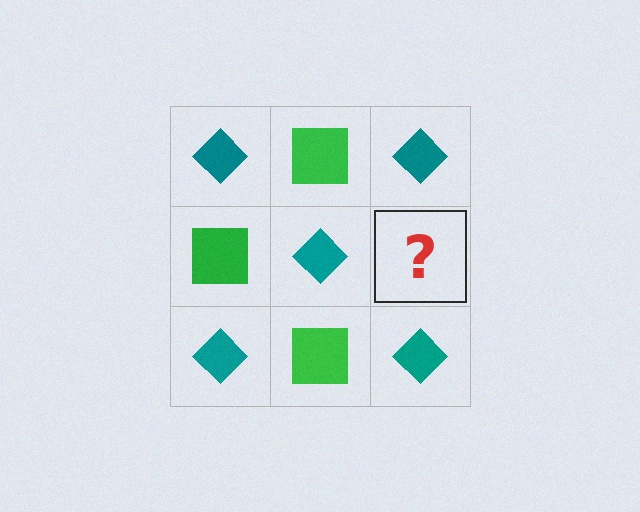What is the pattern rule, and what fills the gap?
The rule is that it alternates teal diamond and green square in a checkerboard pattern. The gap should be filled with a green square.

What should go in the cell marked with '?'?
The missing cell should contain a green square.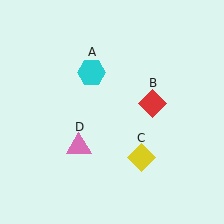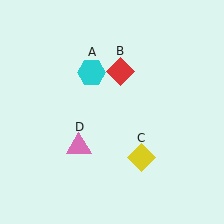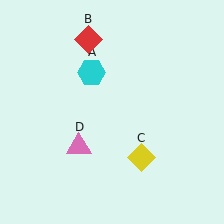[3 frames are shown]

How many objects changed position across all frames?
1 object changed position: red diamond (object B).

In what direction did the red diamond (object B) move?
The red diamond (object B) moved up and to the left.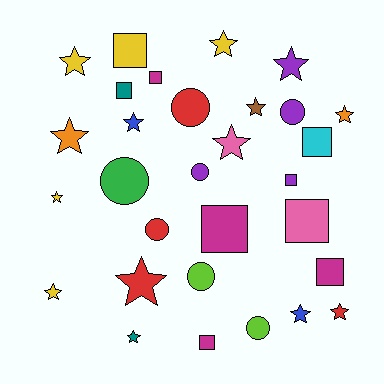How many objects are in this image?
There are 30 objects.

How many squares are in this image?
There are 9 squares.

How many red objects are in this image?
There are 4 red objects.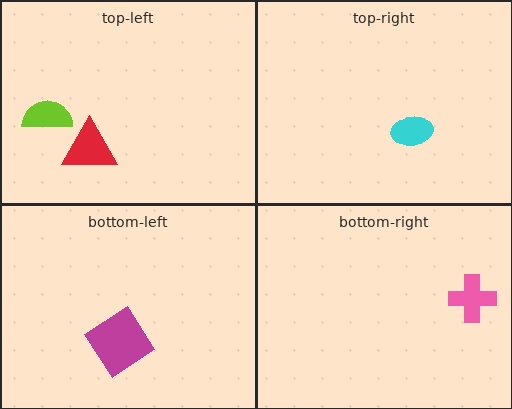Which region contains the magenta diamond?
The bottom-left region.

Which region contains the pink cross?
The bottom-right region.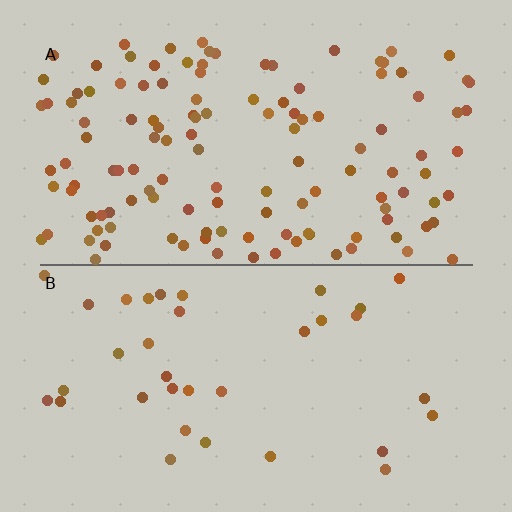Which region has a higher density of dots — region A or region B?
A (the top).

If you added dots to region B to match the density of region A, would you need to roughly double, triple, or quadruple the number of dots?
Approximately quadruple.